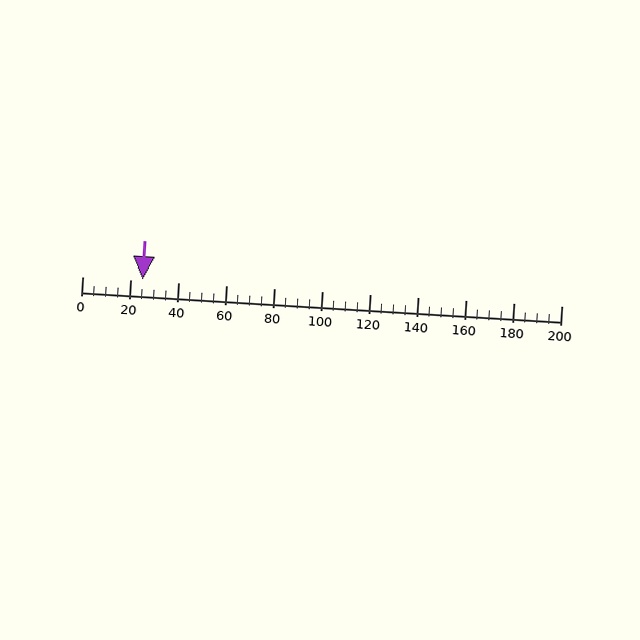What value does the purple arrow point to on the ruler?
The purple arrow points to approximately 25.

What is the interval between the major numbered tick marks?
The major tick marks are spaced 20 units apart.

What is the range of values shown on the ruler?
The ruler shows values from 0 to 200.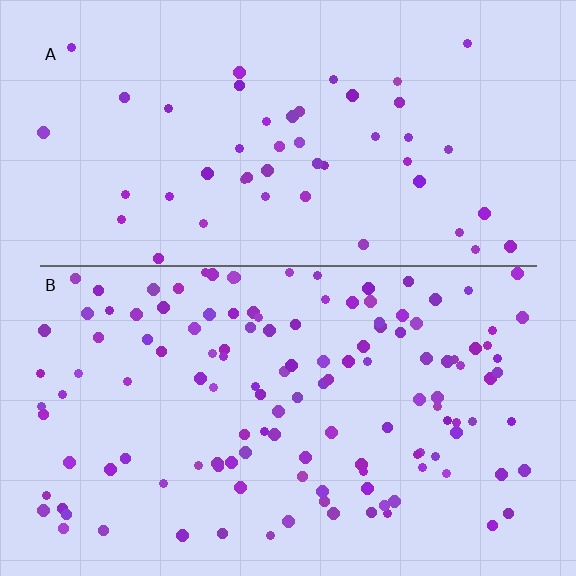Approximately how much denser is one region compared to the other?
Approximately 2.6× — region B over region A.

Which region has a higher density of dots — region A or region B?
B (the bottom).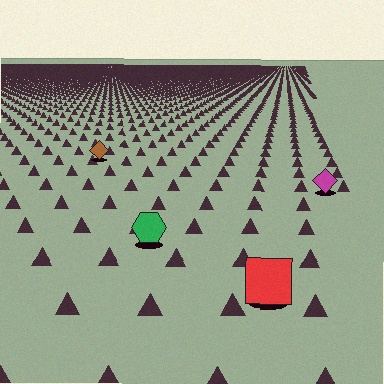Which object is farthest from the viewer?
The brown diamond is farthest from the viewer. It appears smaller and the ground texture around it is denser.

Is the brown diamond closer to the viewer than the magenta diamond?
No. The magenta diamond is closer — you can tell from the texture gradient: the ground texture is coarser near it.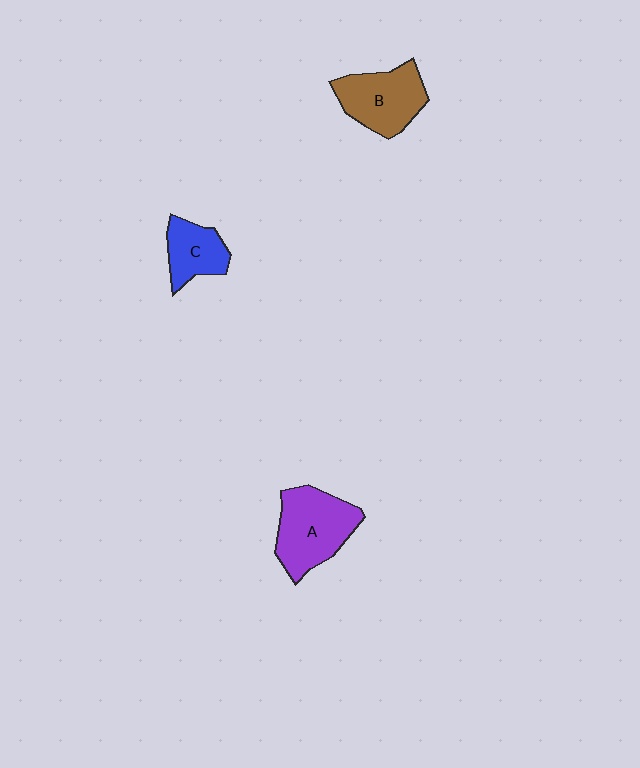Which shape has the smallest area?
Shape C (blue).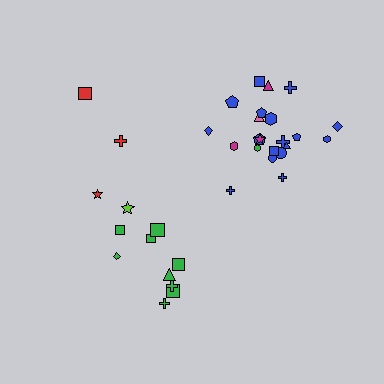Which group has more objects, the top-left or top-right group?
The top-right group.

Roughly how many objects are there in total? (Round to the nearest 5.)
Roughly 35 objects in total.